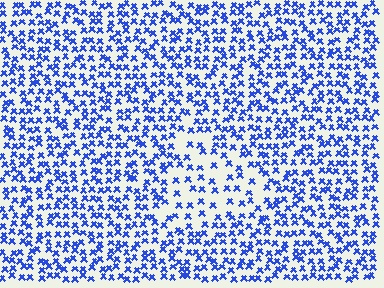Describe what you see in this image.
The image contains small blue elements arranged at two different densities. A triangle-shaped region is visible where the elements are less densely packed than the surrounding area.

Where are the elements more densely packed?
The elements are more densely packed outside the triangle boundary.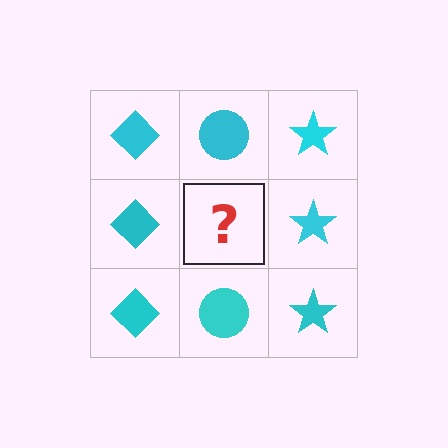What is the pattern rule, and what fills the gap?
The rule is that each column has a consistent shape. The gap should be filled with a cyan circle.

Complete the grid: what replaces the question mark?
The question mark should be replaced with a cyan circle.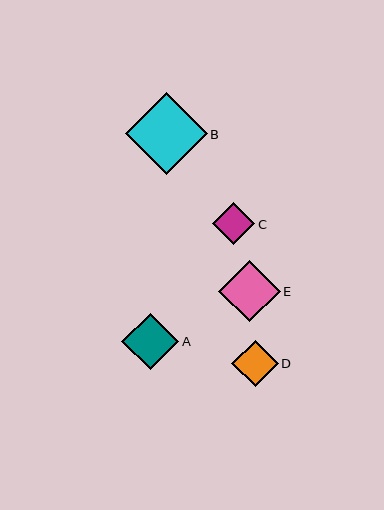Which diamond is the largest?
Diamond B is the largest with a size of approximately 82 pixels.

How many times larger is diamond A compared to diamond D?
Diamond A is approximately 1.2 times the size of diamond D.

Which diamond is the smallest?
Diamond C is the smallest with a size of approximately 43 pixels.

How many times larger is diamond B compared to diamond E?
Diamond B is approximately 1.3 times the size of diamond E.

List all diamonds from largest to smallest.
From largest to smallest: B, E, A, D, C.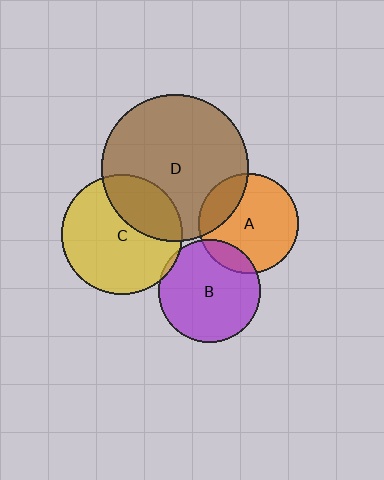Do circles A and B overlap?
Yes.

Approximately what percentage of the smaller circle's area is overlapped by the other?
Approximately 15%.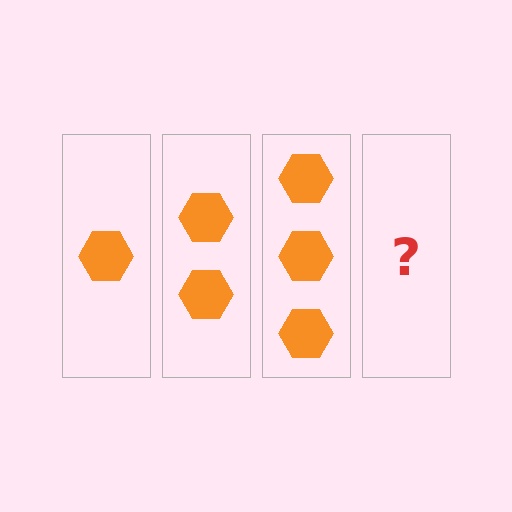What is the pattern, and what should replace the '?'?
The pattern is that each step adds one more hexagon. The '?' should be 4 hexagons.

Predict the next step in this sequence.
The next step is 4 hexagons.